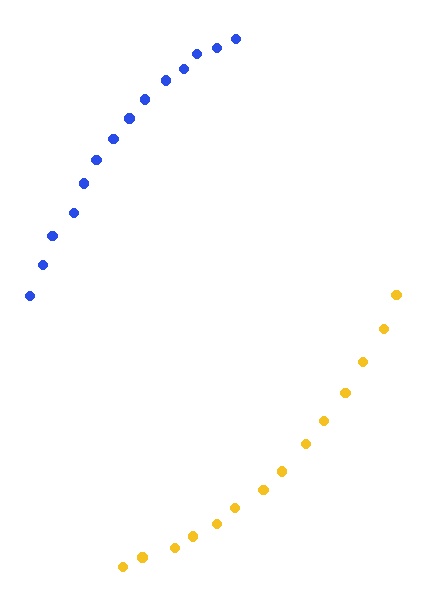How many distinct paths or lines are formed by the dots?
There are 2 distinct paths.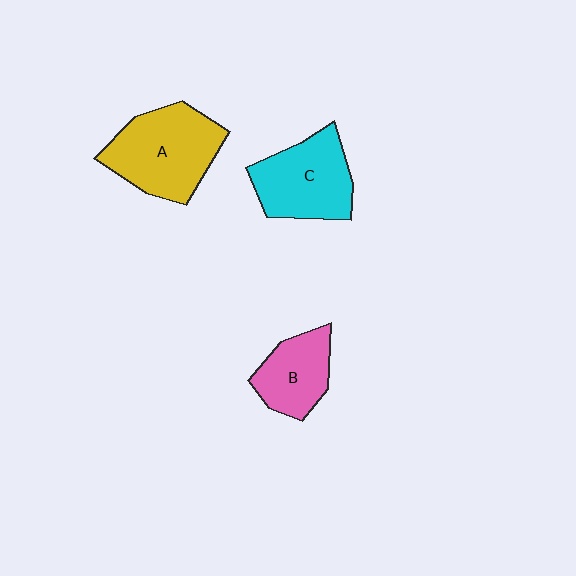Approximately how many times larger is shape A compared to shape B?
Approximately 1.6 times.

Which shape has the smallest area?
Shape B (pink).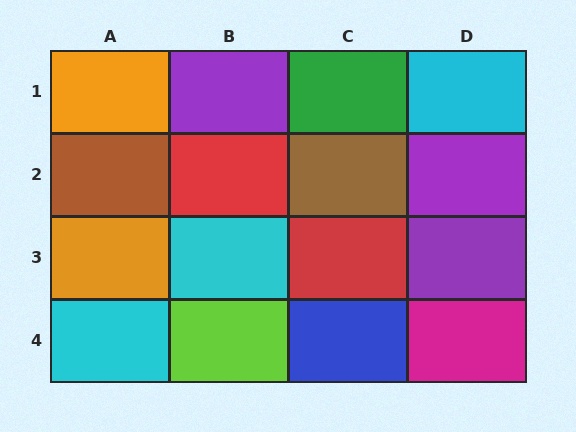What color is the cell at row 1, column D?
Cyan.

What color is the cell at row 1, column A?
Orange.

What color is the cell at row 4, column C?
Blue.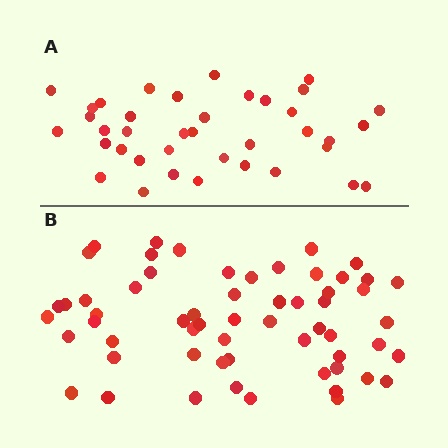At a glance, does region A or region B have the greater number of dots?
Region B (the bottom region) has more dots.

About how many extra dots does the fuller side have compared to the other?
Region B has approximately 20 more dots than region A.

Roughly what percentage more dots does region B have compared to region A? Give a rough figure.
About 55% more.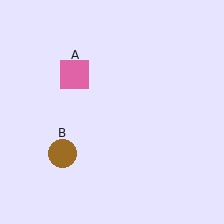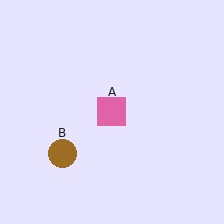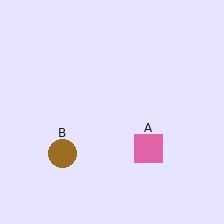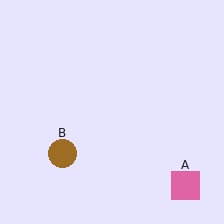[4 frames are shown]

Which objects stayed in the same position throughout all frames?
Brown circle (object B) remained stationary.